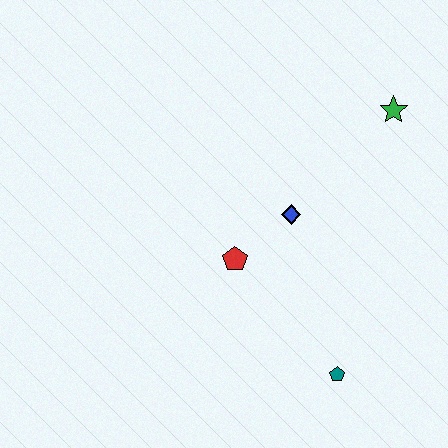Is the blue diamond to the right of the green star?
No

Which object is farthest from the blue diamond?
The teal pentagon is farthest from the blue diamond.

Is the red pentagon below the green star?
Yes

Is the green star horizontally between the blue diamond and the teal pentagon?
No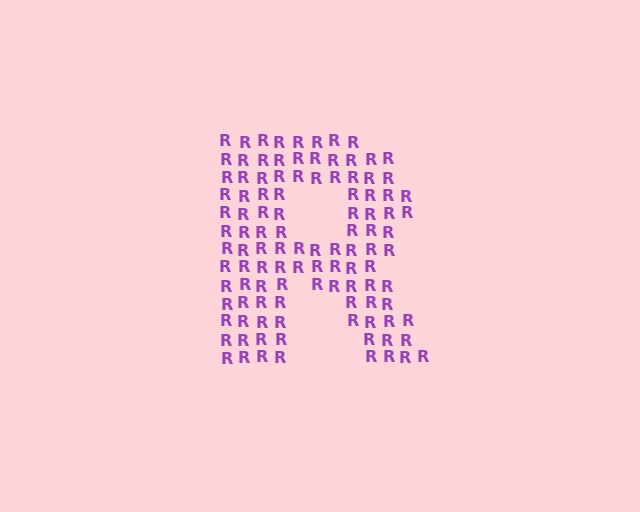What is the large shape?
The large shape is the letter R.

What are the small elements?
The small elements are letter R's.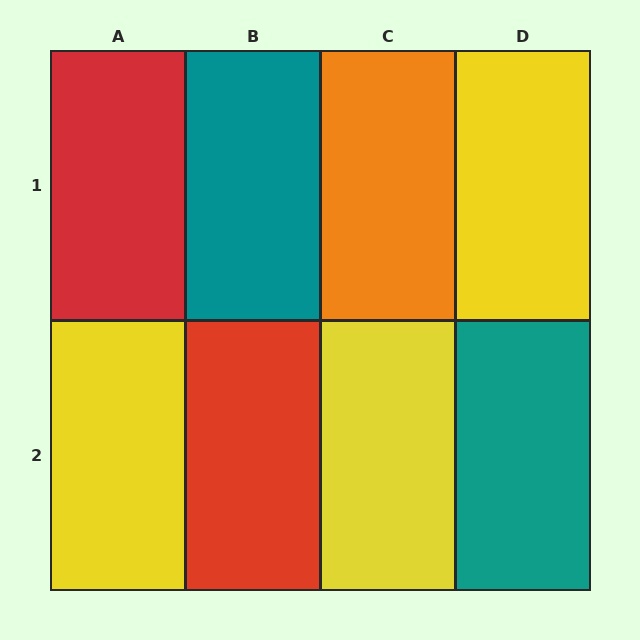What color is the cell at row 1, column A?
Red.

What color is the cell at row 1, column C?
Orange.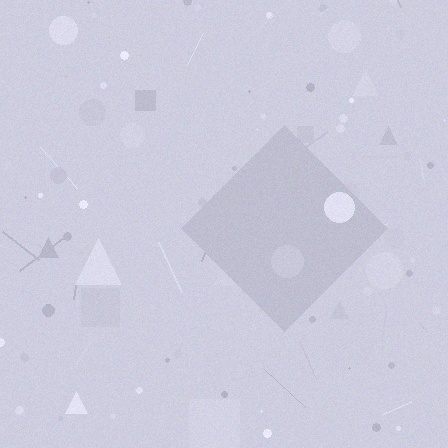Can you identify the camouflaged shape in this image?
The camouflaged shape is a diamond.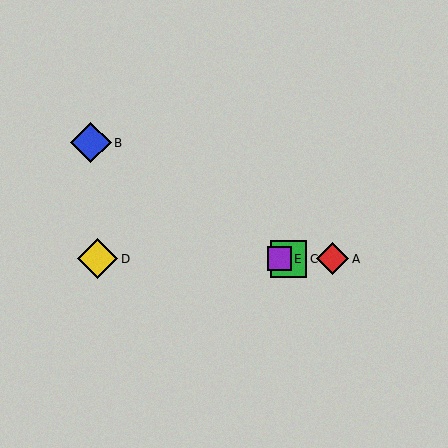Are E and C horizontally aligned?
Yes, both are at y≈259.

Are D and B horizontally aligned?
No, D is at y≈259 and B is at y≈143.